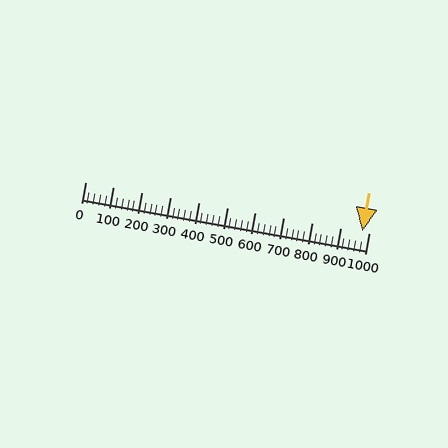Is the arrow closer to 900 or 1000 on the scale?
The arrow is closer to 1000.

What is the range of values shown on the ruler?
The ruler shows values from 0 to 1000.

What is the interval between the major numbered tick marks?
The major tick marks are spaced 100 units apart.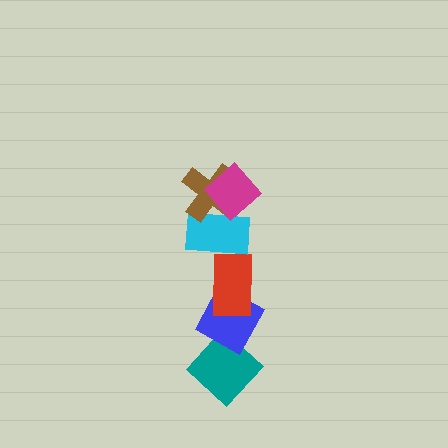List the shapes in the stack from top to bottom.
From top to bottom: the magenta diamond, the brown cross, the cyan rectangle, the red rectangle, the blue diamond, the teal diamond.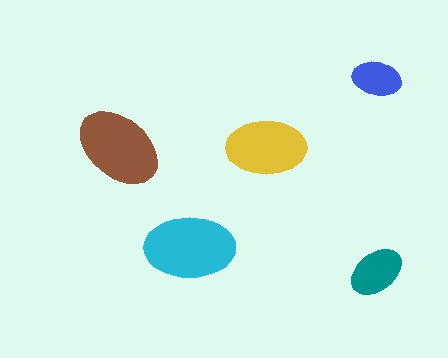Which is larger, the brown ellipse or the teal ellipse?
The brown one.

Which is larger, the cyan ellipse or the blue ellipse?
The cyan one.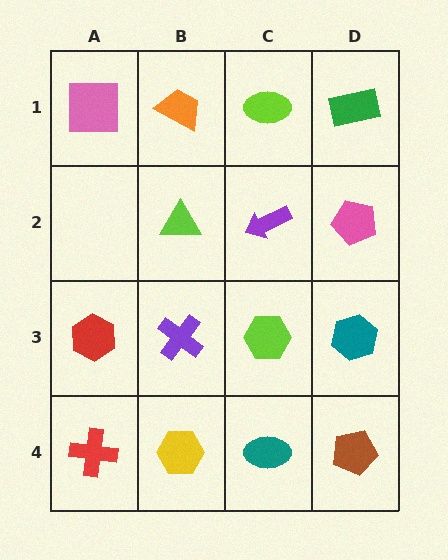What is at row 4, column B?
A yellow hexagon.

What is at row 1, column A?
A pink square.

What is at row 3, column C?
A lime hexagon.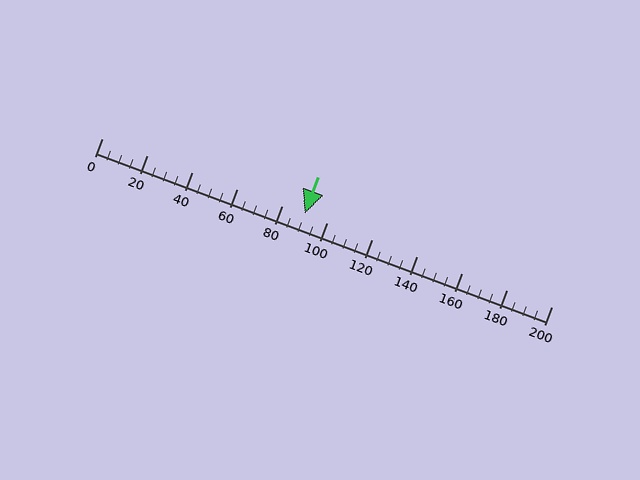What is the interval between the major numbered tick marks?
The major tick marks are spaced 20 units apart.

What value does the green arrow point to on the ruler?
The green arrow points to approximately 90.